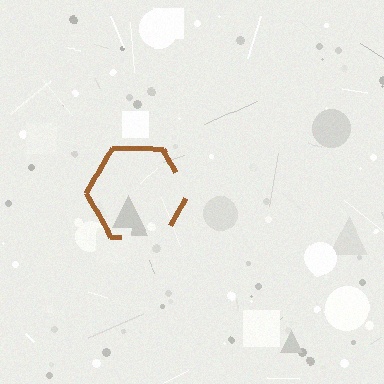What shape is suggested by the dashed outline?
The dashed outline suggests a hexagon.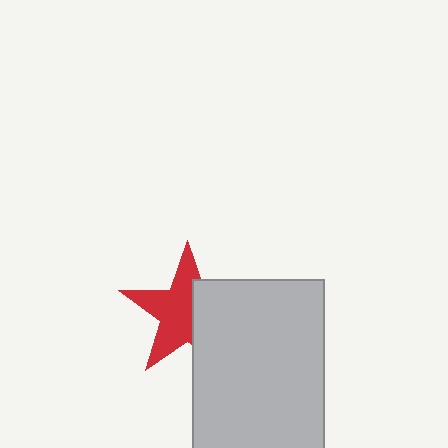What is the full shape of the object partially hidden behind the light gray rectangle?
The partially hidden object is a red star.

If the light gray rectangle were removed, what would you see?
You would see the complete red star.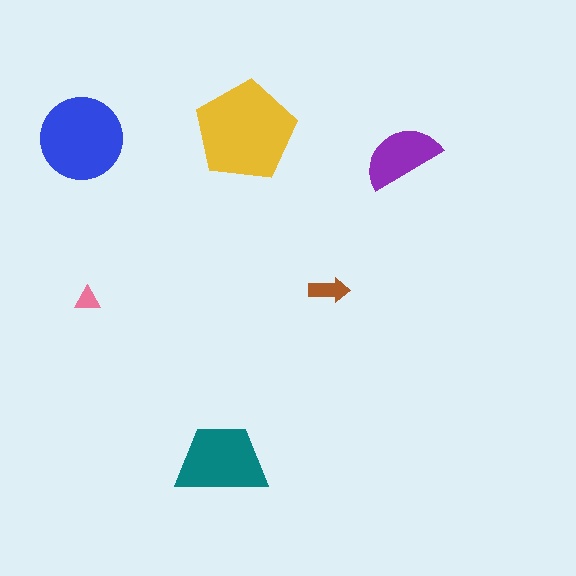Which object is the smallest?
The pink triangle.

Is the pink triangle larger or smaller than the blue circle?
Smaller.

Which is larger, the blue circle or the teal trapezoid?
The blue circle.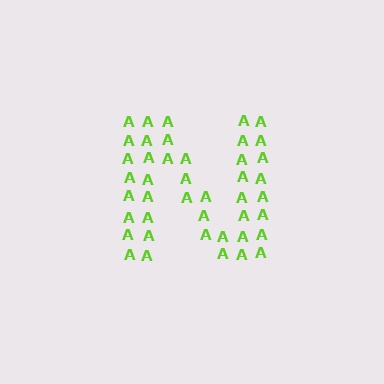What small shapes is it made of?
It is made of small letter A's.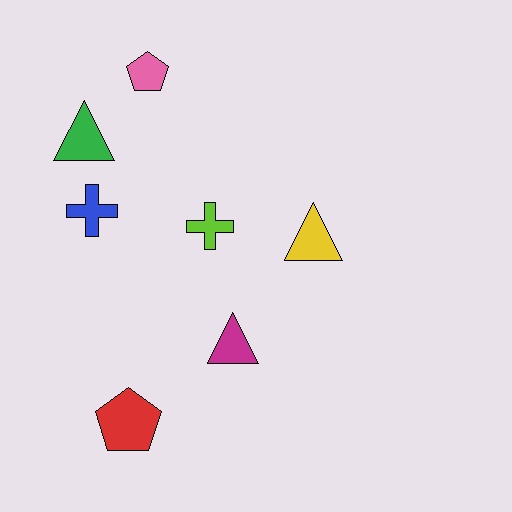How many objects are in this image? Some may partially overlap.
There are 7 objects.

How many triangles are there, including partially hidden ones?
There are 3 triangles.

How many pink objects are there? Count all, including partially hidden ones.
There is 1 pink object.